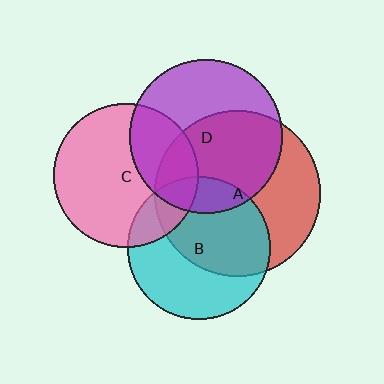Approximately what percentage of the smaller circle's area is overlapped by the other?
Approximately 15%.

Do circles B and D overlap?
Yes.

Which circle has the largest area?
Circle A (red).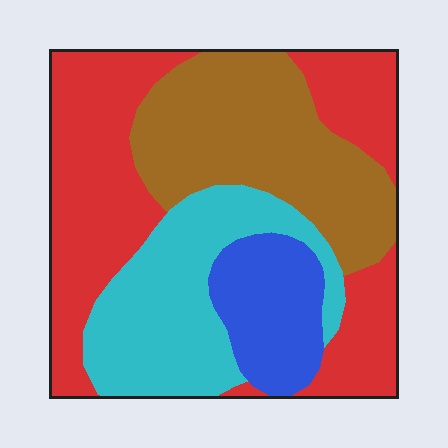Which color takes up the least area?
Blue, at roughly 10%.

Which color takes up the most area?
Red, at roughly 40%.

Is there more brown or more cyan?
Brown.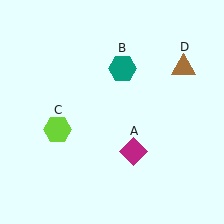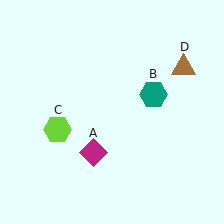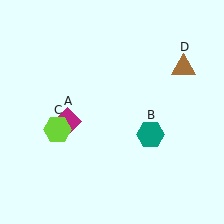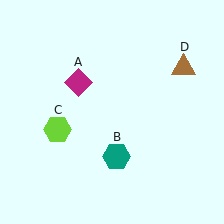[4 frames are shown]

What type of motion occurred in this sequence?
The magenta diamond (object A), teal hexagon (object B) rotated clockwise around the center of the scene.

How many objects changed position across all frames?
2 objects changed position: magenta diamond (object A), teal hexagon (object B).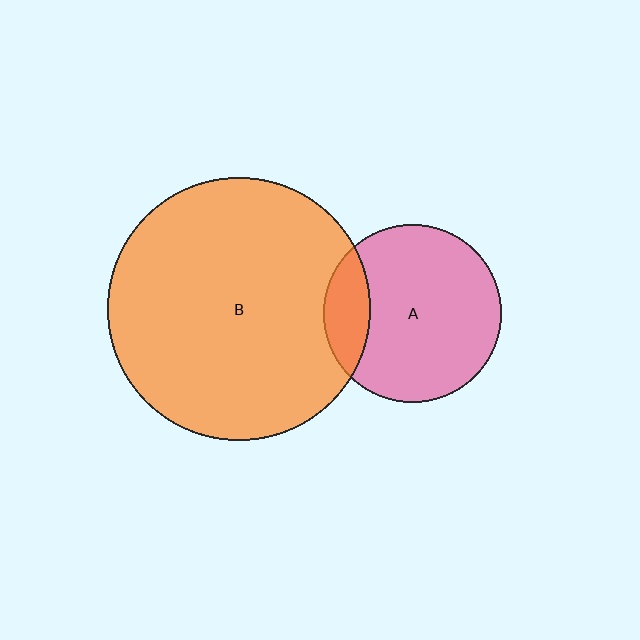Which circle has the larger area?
Circle B (orange).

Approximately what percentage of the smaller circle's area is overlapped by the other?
Approximately 15%.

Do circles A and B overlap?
Yes.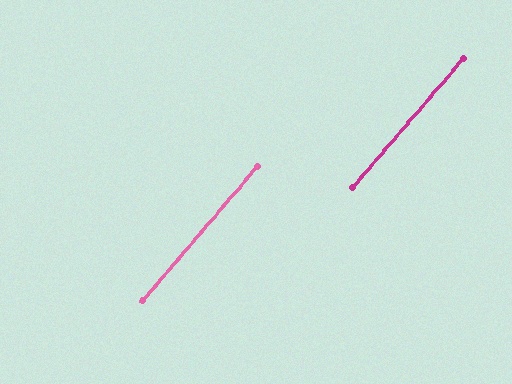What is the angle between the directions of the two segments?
Approximately 0 degrees.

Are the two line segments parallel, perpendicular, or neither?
Parallel — their directions differ by only 0.0°.